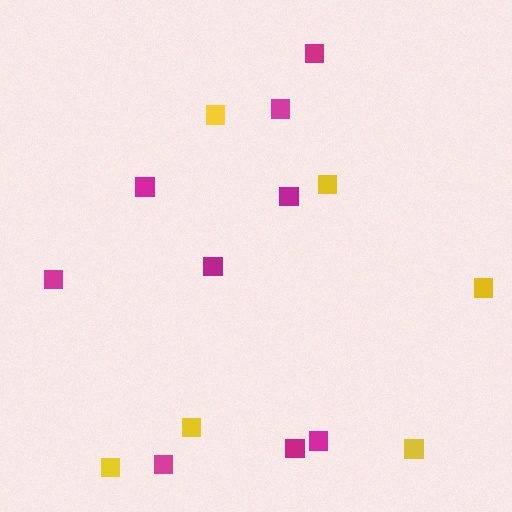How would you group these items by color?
There are 2 groups: one group of magenta squares (9) and one group of yellow squares (6).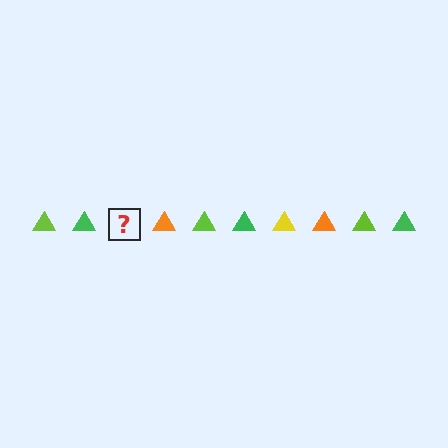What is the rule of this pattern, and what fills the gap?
The rule is that the pattern cycles through lime, green, yellow, orange triangles. The gap should be filled with a yellow triangle.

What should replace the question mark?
The question mark should be replaced with a yellow triangle.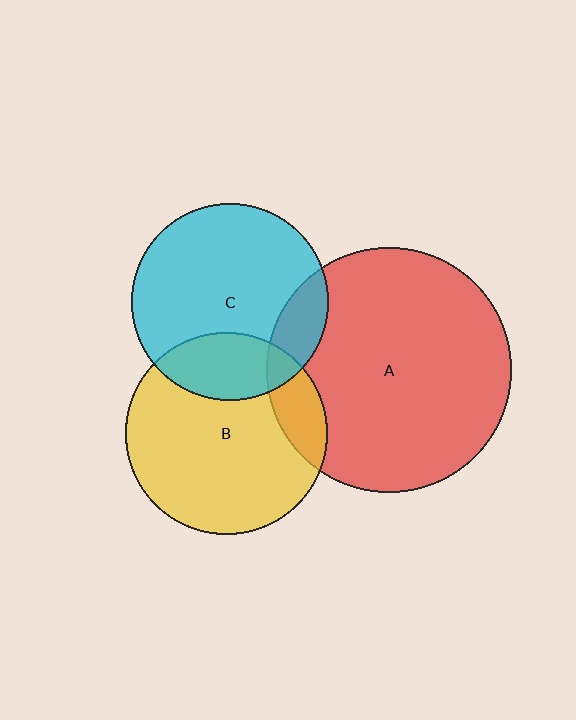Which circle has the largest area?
Circle A (red).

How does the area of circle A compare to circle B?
Approximately 1.5 times.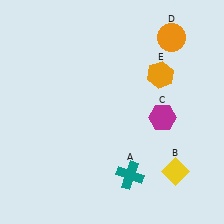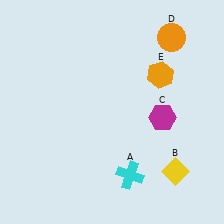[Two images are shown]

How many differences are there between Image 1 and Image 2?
There is 1 difference between the two images.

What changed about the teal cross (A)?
In Image 1, A is teal. In Image 2, it changed to cyan.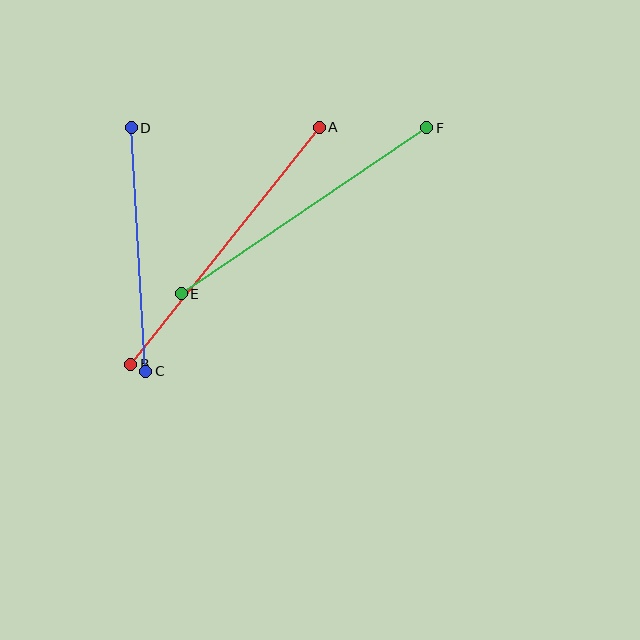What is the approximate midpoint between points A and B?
The midpoint is at approximately (225, 246) pixels.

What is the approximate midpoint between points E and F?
The midpoint is at approximately (304, 211) pixels.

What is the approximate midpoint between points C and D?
The midpoint is at approximately (139, 249) pixels.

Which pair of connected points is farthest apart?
Points A and B are farthest apart.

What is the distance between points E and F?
The distance is approximately 296 pixels.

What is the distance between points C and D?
The distance is approximately 244 pixels.